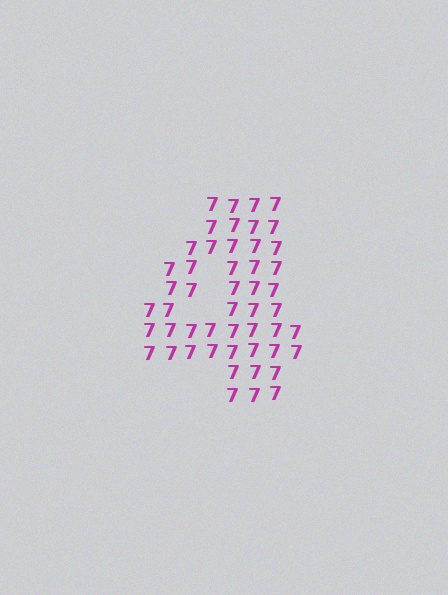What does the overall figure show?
The overall figure shows the digit 4.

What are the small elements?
The small elements are digit 7's.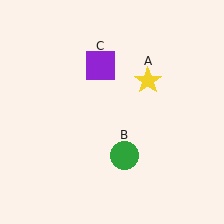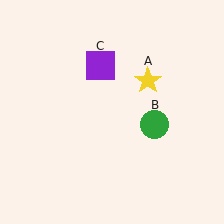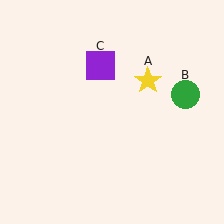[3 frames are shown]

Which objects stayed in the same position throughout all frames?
Yellow star (object A) and purple square (object C) remained stationary.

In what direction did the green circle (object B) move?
The green circle (object B) moved up and to the right.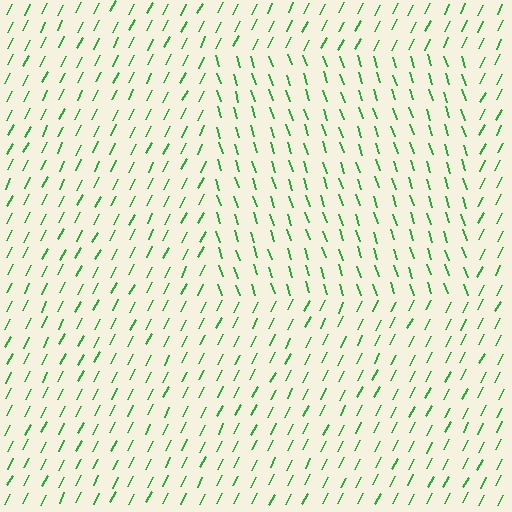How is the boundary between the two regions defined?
The boundary is defined purely by a change in line orientation (approximately 45 degrees difference). All lines are the same color and thickness.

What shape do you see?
I see a rectangle.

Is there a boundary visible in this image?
Yes, there is a texture boundary formed by a change in line orientation.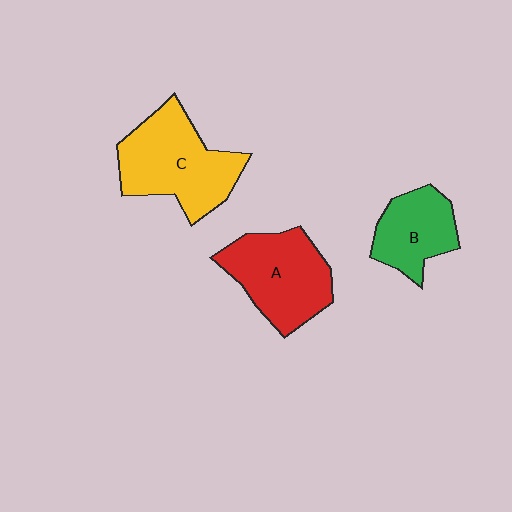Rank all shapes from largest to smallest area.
From largest to smallest: C (yellow), A (red), B (green).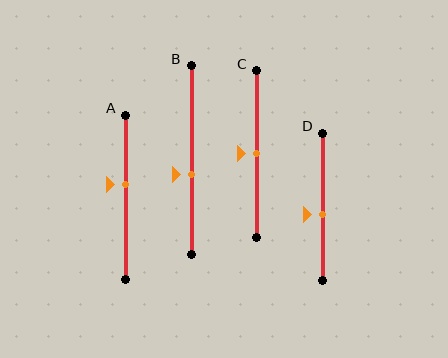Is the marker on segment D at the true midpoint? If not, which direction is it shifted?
No, the marker on segment D is shifted downward by about 5% of the segment length.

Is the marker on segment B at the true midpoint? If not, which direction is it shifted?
No, the marker on segment B is shifted downward by about 7% of the segment length.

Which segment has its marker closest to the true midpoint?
Segment C has its marker closest to the true midpoint.